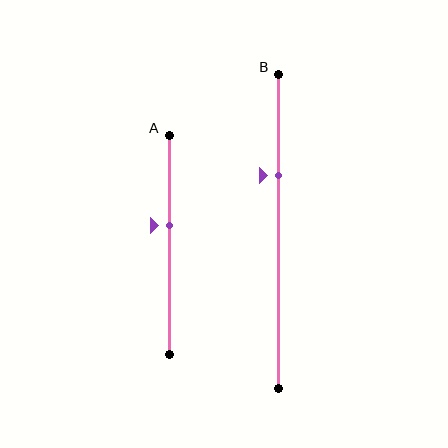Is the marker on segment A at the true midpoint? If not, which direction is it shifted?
No, the marker on segment A is shifted upward by about 9% of the segment length.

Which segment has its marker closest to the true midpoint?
Segment A has its marker closest to the true midpoint.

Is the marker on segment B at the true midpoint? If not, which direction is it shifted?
No, the marker on segment B is shifted upward by about 18% of the segment length.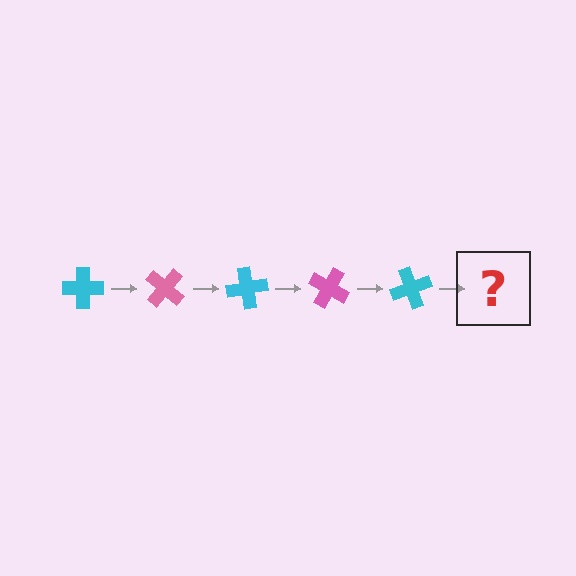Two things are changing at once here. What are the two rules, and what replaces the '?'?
The two rules are that it rotates 40 degrees each step and the color cycles through cyan and pink. The '?' should be a pink cross, rotated 200 degrees from the start.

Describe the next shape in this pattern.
It should be a pink cross, rotated 200 degrees from the start.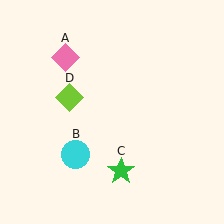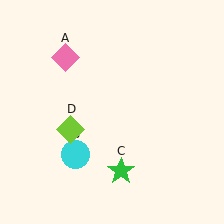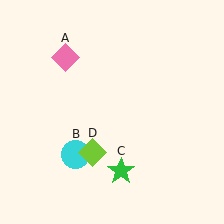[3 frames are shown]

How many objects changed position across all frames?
1 object changed position: lime diamond (object D).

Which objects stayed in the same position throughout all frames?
Pink diamond (object A) and cyan circle (object B) and green star (object C) remained stationary.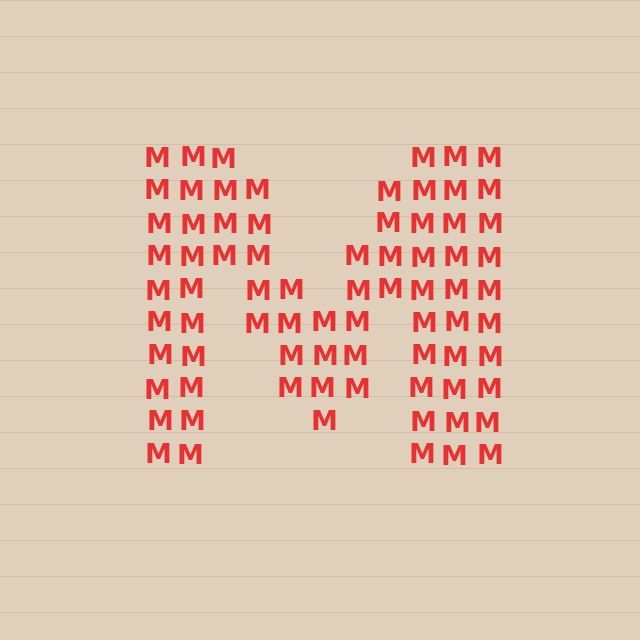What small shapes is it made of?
It is made of small letter M's.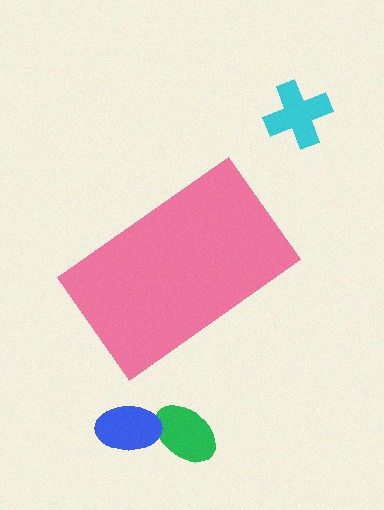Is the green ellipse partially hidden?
No, the green ellipse is fully visible.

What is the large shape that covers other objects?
A pink rectangle.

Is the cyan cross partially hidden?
No, the cyan cross is fully visible.